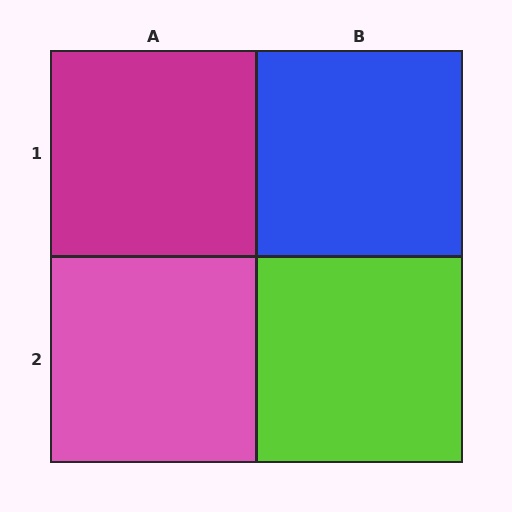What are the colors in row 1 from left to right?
Magenta, blue.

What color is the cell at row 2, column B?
Lime.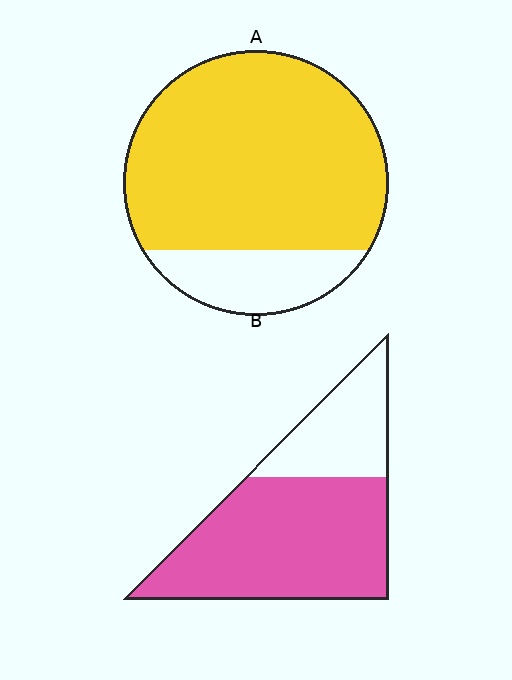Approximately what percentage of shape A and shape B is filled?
A is approximately 80% and B is approximately 70%.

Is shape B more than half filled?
Yes.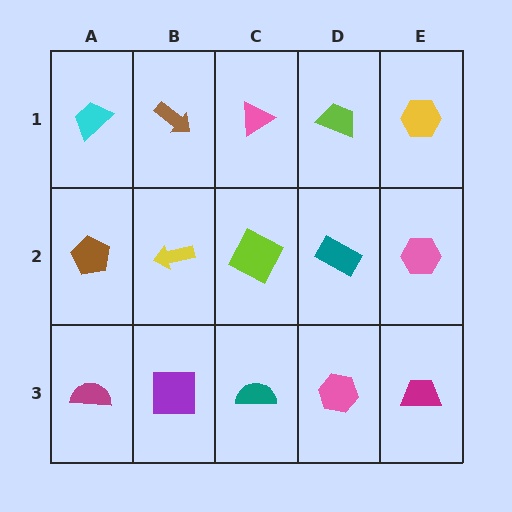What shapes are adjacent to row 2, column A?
A cyan trapezoid (row 1, column A), a magenta semicircle (row 3, column A), a yellow arrow (row 2, column B).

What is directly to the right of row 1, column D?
A yellow hexagon.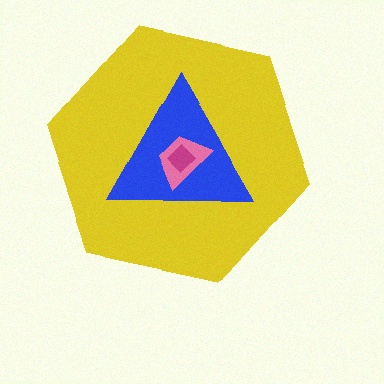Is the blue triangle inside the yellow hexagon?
Yes.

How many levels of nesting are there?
4.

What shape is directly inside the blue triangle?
The pink trapezoid.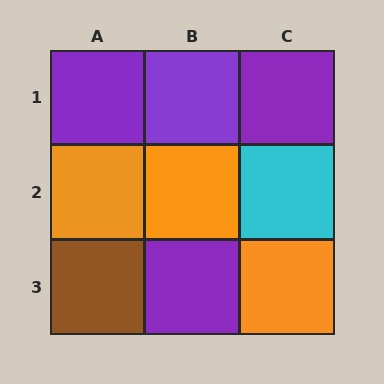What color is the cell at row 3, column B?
Purple.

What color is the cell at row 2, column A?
Orange.